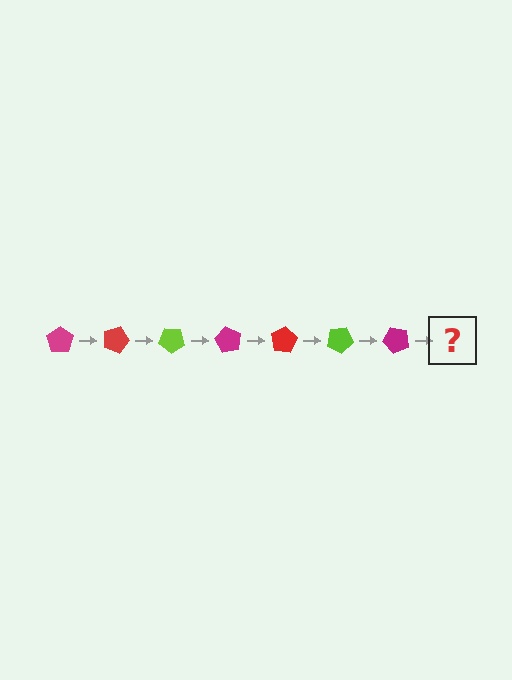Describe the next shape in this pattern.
It should be a red pentagon, rotated 140 degrees from the start.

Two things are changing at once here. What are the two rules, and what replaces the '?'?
The two rules are that it rotates 20 degrees each step and the color cycles through magenta, red, and lime. The '?' should be a red pentagon, rotated 140 degrees from the start.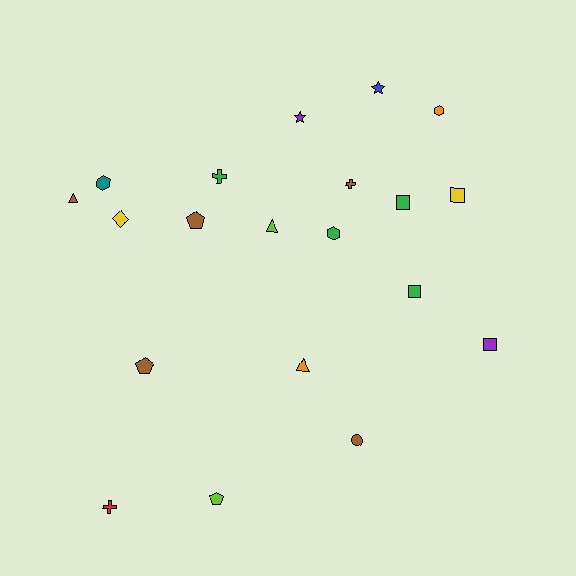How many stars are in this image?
There are 2 stars.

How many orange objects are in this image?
There are 2 orange objects.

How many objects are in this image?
There are 20 objects.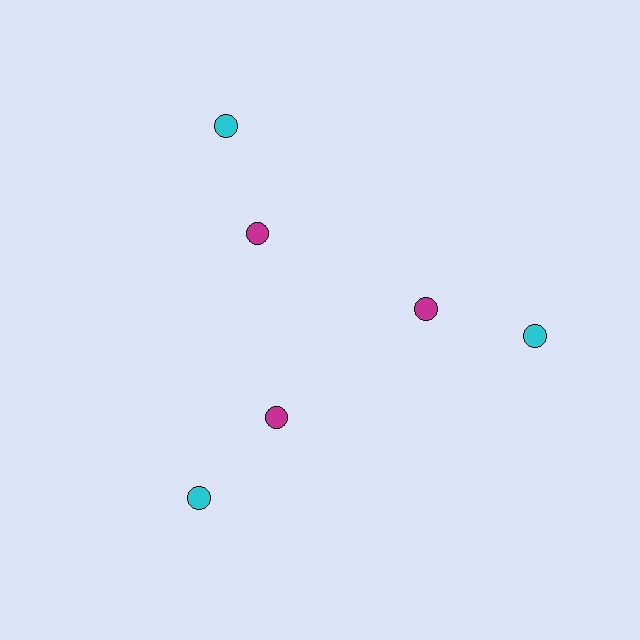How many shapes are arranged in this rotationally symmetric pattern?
There are 6 shapes, arranged in 3 groups of 2.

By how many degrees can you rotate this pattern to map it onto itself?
The pattern maps onto itself every 120 degrees of rotation.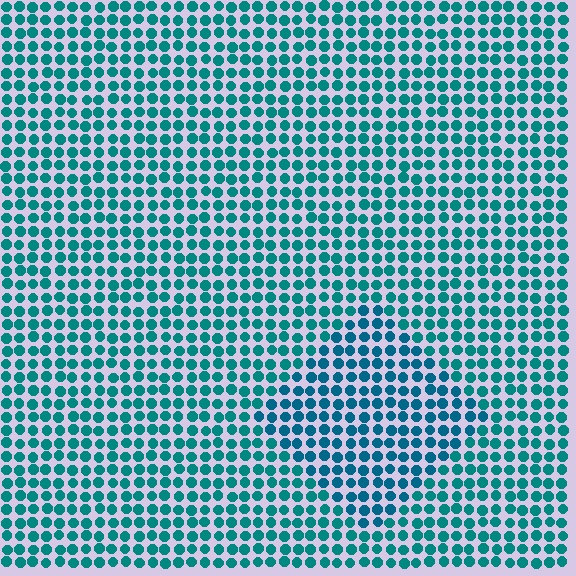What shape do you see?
I see a diamond.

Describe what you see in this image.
The image is filled with small teal elements in a uniform arrangement. A diamond-shaped region is visible where the elements are tinted to a slightly different hue, forming a subtle color boundary.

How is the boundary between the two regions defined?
The boundary is defined purely by a slight shift in hue (about 17 degrees). Spacing, size, and orientation are identical on both sides.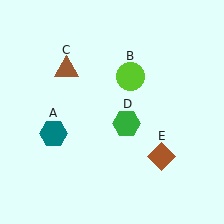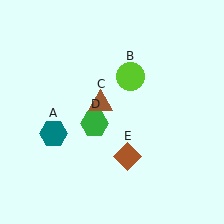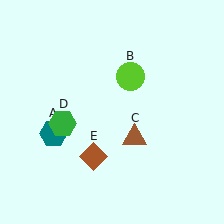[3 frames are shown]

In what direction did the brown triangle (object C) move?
The brown triangle (object C) moved down and to the right.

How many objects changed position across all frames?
3 objects changed position: brown triangle (object C), green hexagon (object D), brown diamond (object E).